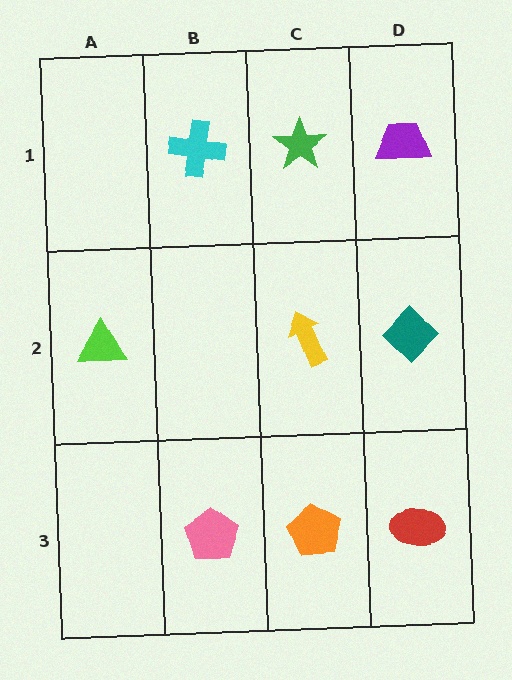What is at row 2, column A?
A lime triangle.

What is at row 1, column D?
A purple trapezoid.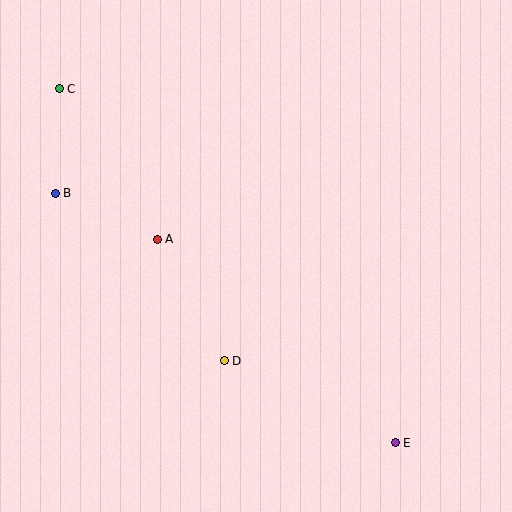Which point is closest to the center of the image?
Point A at (157, 239) is closest to the center.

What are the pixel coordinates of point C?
Point C is at (59, 89).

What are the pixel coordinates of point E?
Point E is at (395, 443).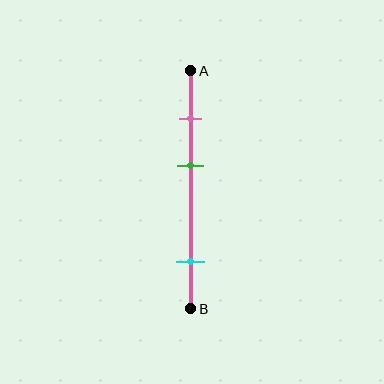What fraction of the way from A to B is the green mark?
The green mark is approximately 40% (0.4) of the way from A to B.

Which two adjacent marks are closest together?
The pink and green marks are the closest adjacent pair.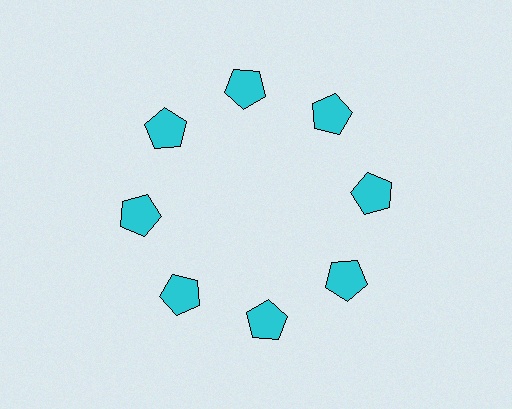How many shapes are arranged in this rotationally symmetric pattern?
There are 8 shapes, arranged in 8 groups of 1.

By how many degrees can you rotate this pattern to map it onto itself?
The pattern maps onto itself every 45 degrees of rotation.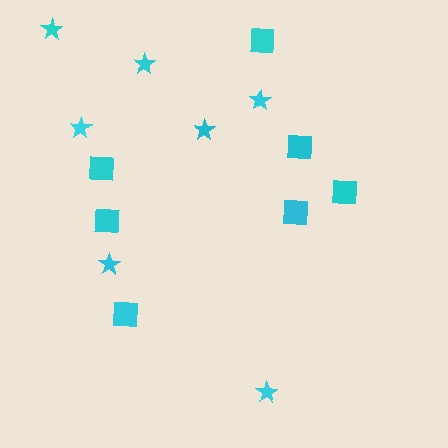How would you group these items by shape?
There are 2 groups: one group of stars (7) and one group of squares (7).